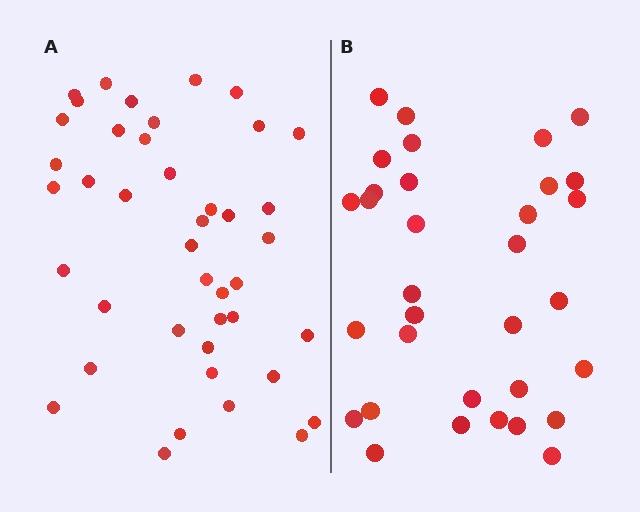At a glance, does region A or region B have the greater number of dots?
Region A (the left region) has more dots.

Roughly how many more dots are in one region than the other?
Region A has roughly 8 or so more dots than region B.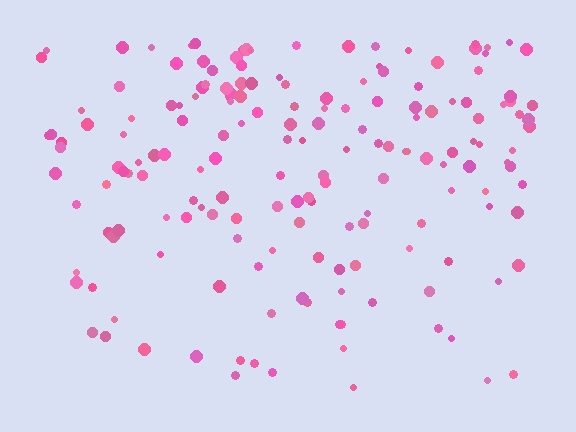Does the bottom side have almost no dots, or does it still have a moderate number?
Still a moderate number, just noticeably fewer than the top.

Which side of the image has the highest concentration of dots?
The top.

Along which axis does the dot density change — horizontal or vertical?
Vertical.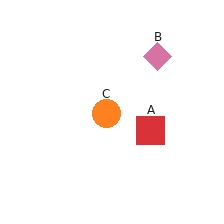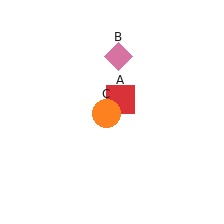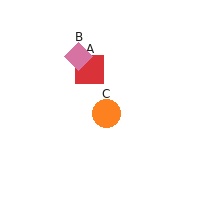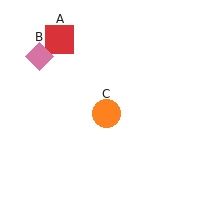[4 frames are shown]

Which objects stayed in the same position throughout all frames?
Orange circle (object C) remained stationary.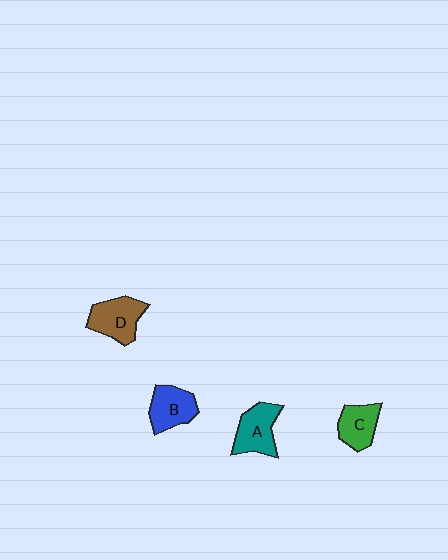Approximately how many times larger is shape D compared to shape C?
Approximately 1.3 times.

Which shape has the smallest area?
Shape C (green).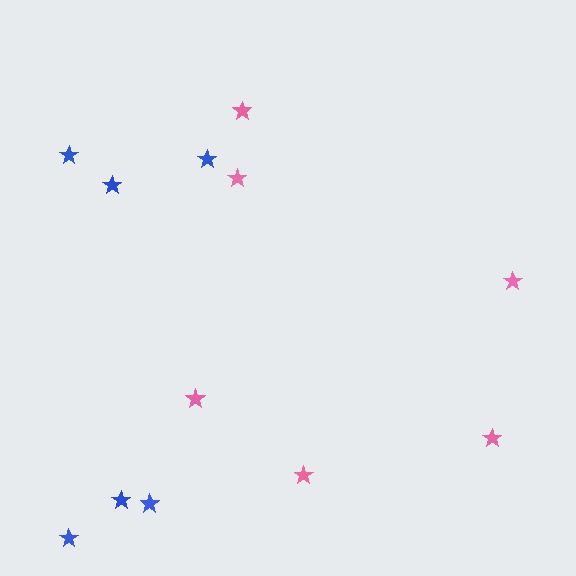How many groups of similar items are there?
There are 2 groups: one group of pink stars (6) and one group of blue stars (6).